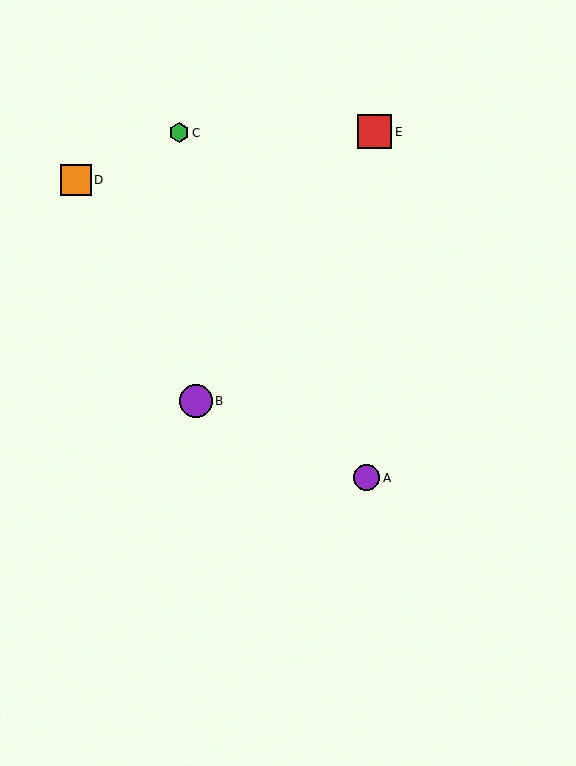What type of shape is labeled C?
Shape C is a green hexagon.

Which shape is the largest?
The red square (labeled E) is the largest.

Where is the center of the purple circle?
The center of the purple circle is at (196, 401).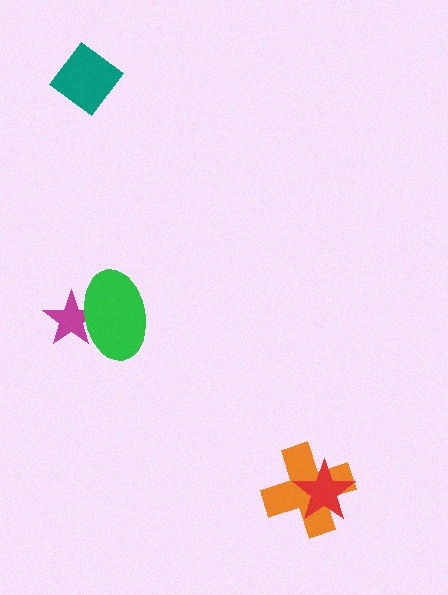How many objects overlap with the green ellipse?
1 object overlaps with the green ellipse.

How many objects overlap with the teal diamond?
0 objects overlap with the teal diamond.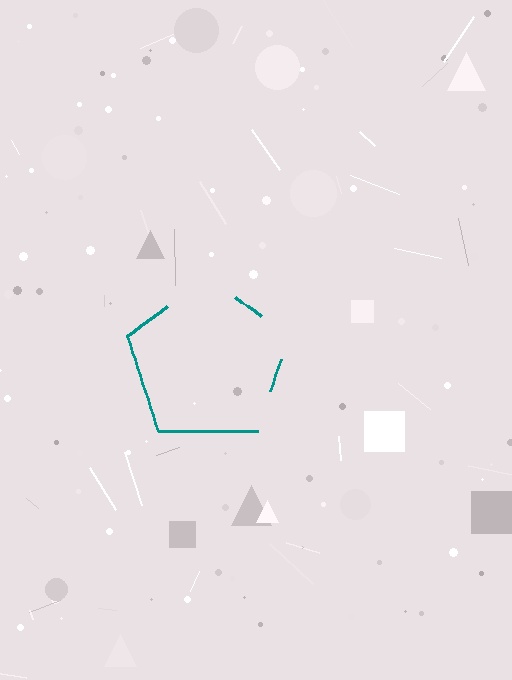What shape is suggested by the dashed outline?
The dashed outline suggests a pentagon.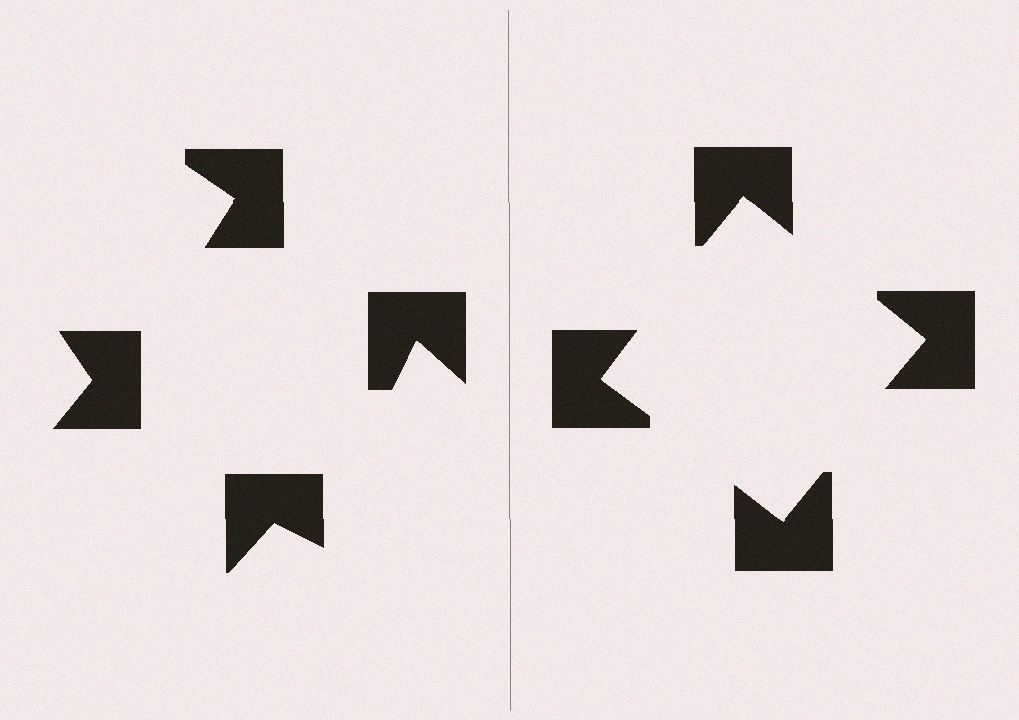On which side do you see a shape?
An illusory square appears on the right side. On the left side the wedge cuts are rotated, so no coherent shape forms.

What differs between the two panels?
The notched squares are positioned identically on both sides; only the wedge orientations differ. On the right they align to a square; on the left they are misaligned.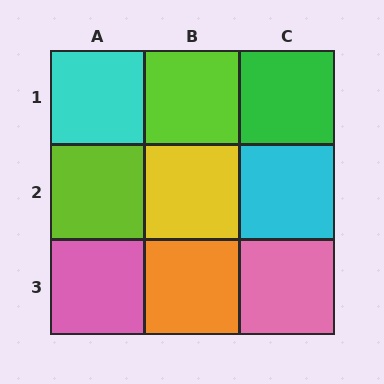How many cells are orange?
1 cell is orange.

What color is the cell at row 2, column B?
Yellow.